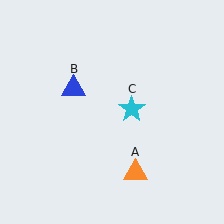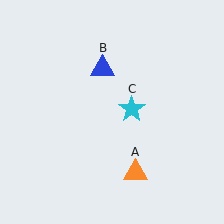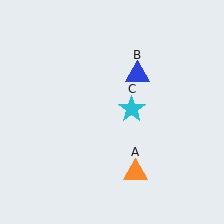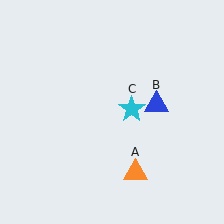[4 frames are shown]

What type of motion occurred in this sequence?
The blue triangle (object B) rotated clockwise around the center of the scene.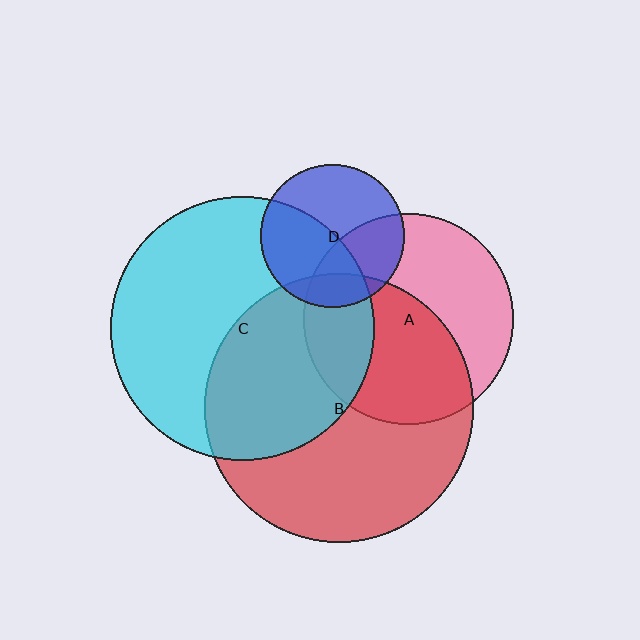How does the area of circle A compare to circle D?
Approximately 2.2 times.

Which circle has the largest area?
Circle B (red).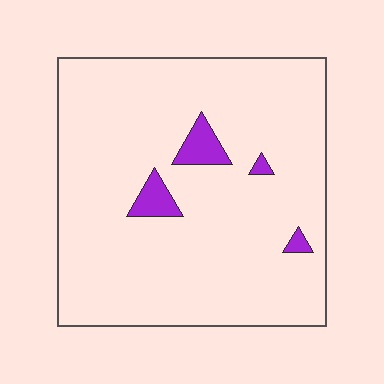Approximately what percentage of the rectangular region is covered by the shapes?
Approximately 5%.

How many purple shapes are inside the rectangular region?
4.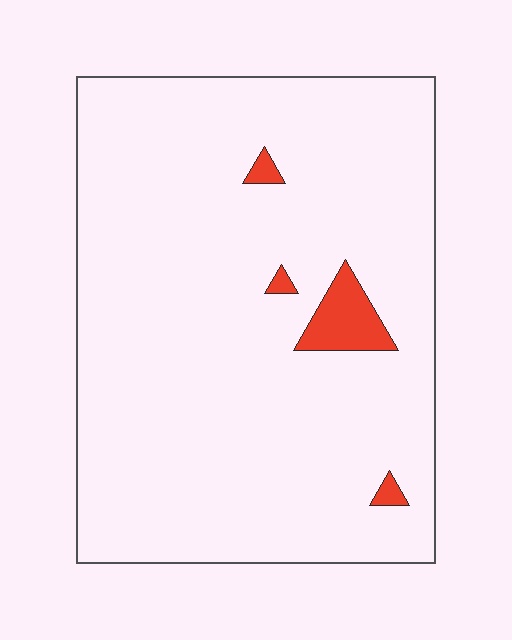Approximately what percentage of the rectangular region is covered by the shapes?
Approximately 5%.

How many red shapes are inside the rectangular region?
4.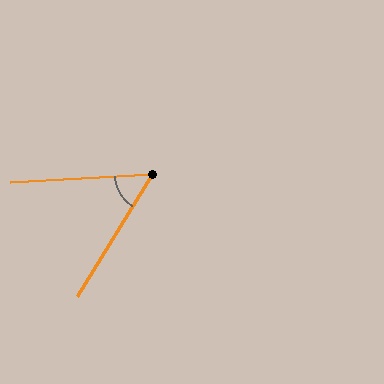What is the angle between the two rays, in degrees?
Approximately 55 degrees.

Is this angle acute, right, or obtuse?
It is acute.